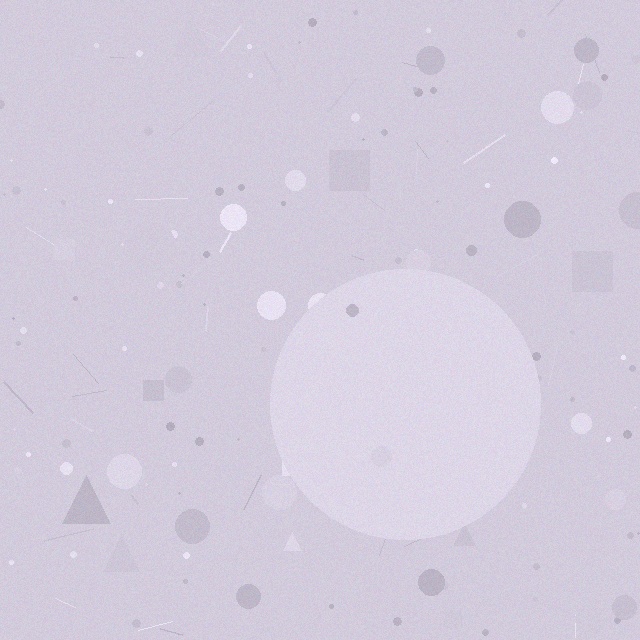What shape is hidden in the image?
A circle is hidden in the image.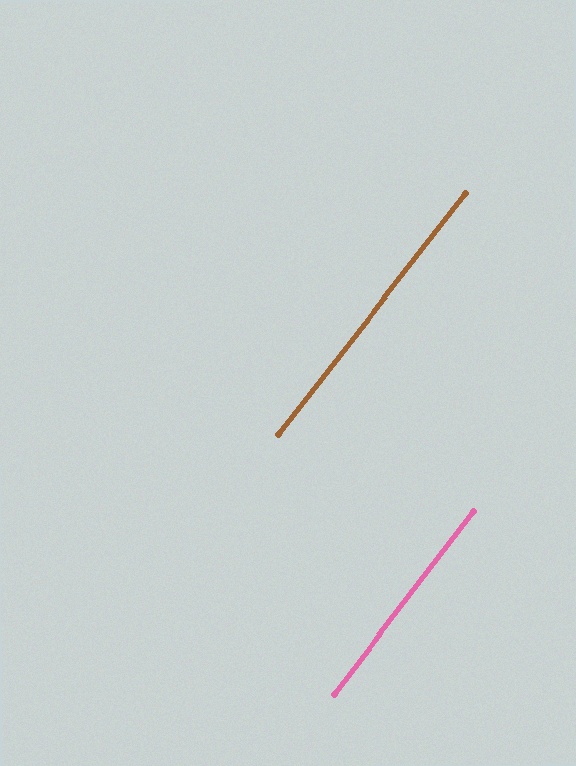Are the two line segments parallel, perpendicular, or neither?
Parallel — their directions differ by only 0.6°.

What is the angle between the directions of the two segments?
Approximately 1 degree.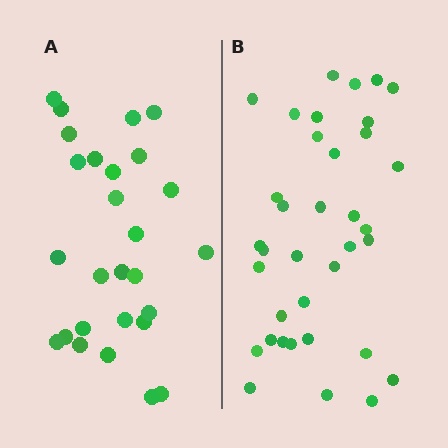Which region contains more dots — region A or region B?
Region B (the right region) has more dots.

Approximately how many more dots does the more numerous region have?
Region B has roughly 8 or so more dots than region A.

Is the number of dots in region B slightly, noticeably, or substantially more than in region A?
Region B has noticeably more, but not dramatically so. The ratio is roughly 1.3 to 1.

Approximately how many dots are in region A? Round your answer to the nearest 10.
About 30 dots. (The exact count is 27, which rounds to 30.)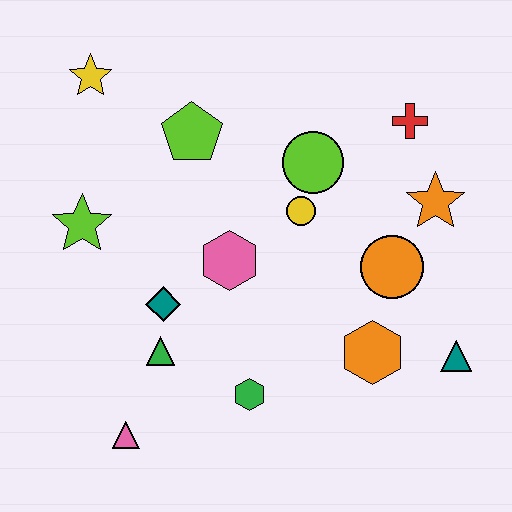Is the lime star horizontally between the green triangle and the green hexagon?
No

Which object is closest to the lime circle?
The yellow circle is closest to the lime circle.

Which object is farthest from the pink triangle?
The red cross is farthest from the pink triangle.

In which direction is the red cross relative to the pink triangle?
The red cross is above the pink triangle.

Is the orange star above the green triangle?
Yes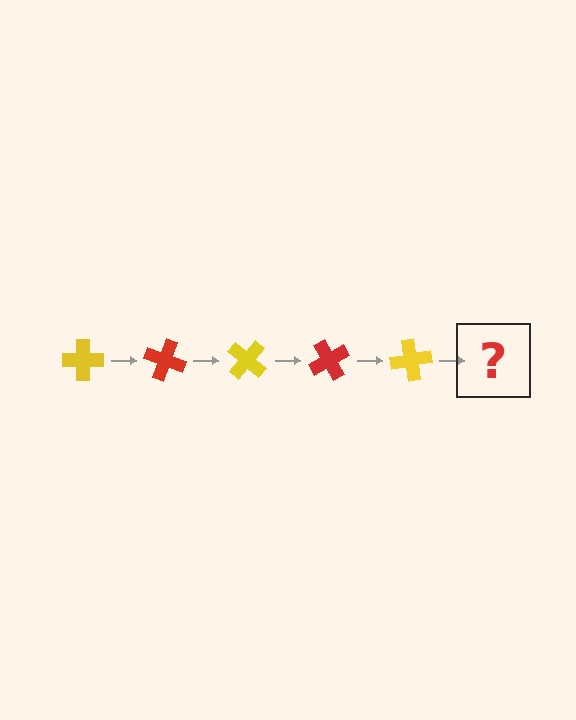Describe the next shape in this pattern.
It should be a red cross, rotated 100 degrees from the start.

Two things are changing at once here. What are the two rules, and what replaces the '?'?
The two rules are that it rotates 20 degrees each step and the color cycles through yellow and red. The '?' should be a red cross, rotated 100 degrees from the start.